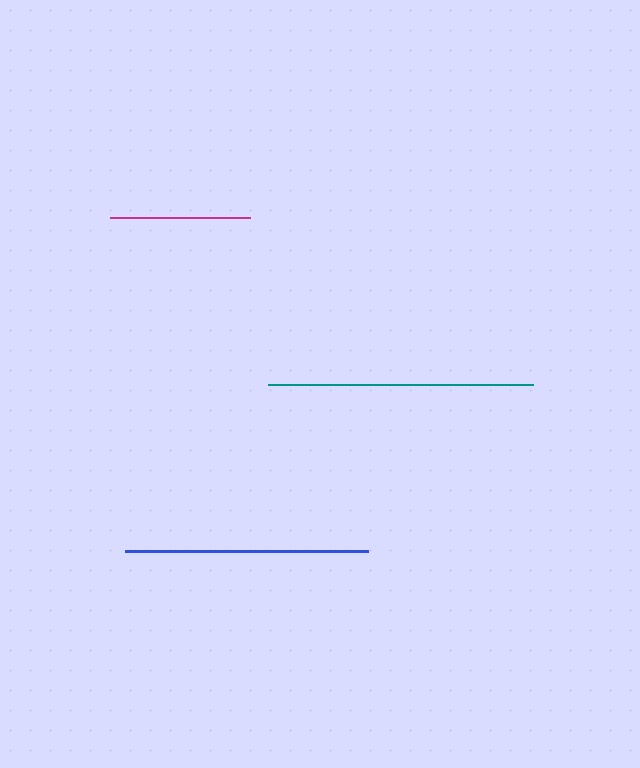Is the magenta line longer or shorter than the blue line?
The blue line is longer than the magenta line.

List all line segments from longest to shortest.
From longest to shortest: teal, blue, magenta.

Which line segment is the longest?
The teal line is the longest at approximately 265 pixels.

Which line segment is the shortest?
The magenta line is the shortest at approximately 140 pixels.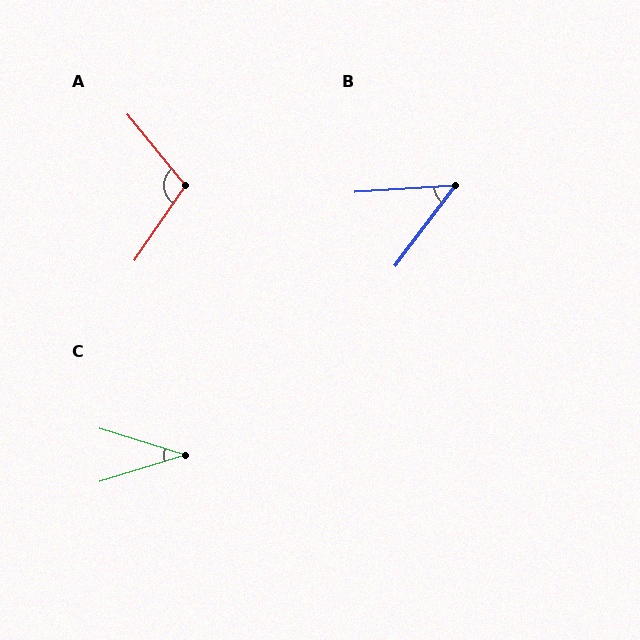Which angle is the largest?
A, at approximately 106 degrees.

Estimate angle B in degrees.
Approximately 49 degrees.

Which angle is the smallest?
C, at approximately 34 degrees.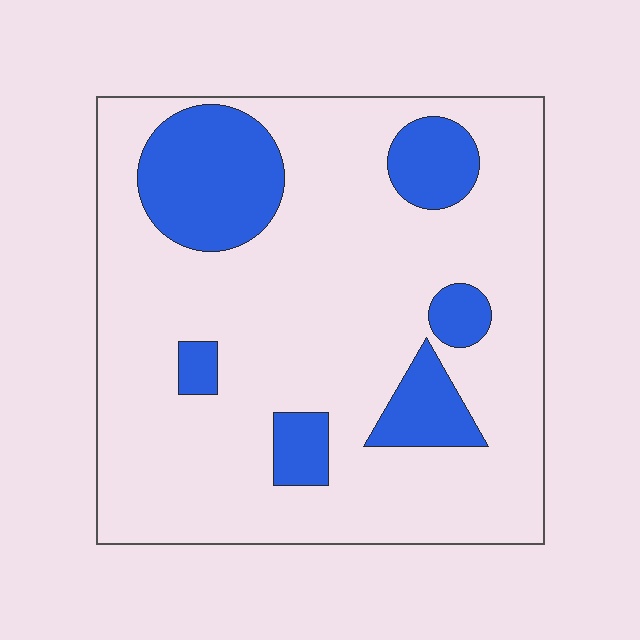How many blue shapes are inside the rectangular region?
6.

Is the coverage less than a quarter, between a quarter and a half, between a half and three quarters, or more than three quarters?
Less than a quarter.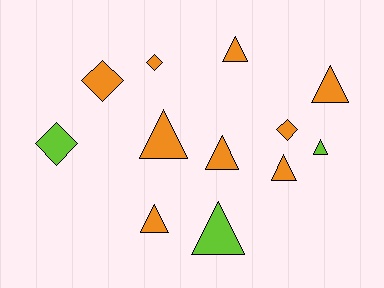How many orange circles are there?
There are no orange circles.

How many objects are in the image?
There are 12 objects.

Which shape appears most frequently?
Triangle, with 8 objects.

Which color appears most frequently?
Orange, with 9 objects.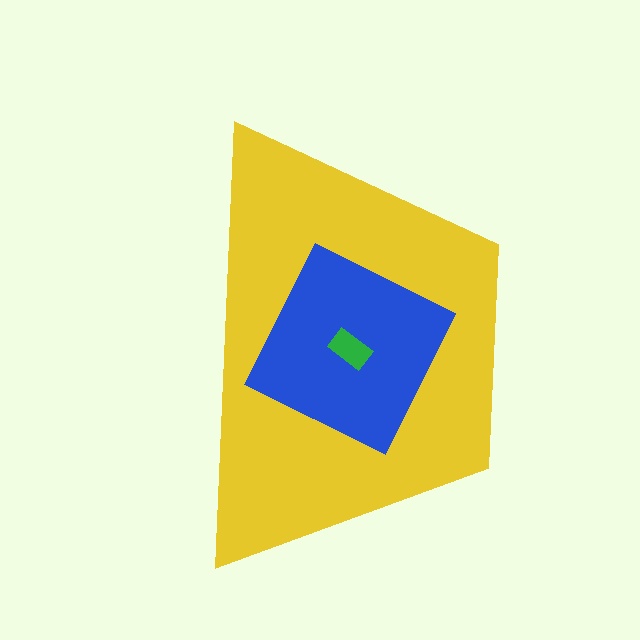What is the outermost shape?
The yellow trapezoid.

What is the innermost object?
The green rectangle.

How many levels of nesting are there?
3.